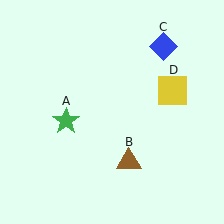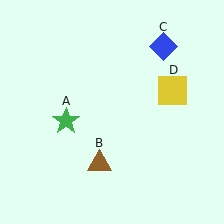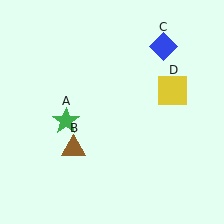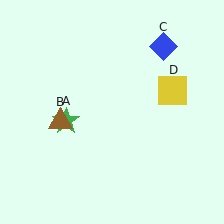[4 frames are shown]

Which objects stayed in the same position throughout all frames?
Green star (object A) and blue diamond (object C) and yellow square (object D) remained stationary.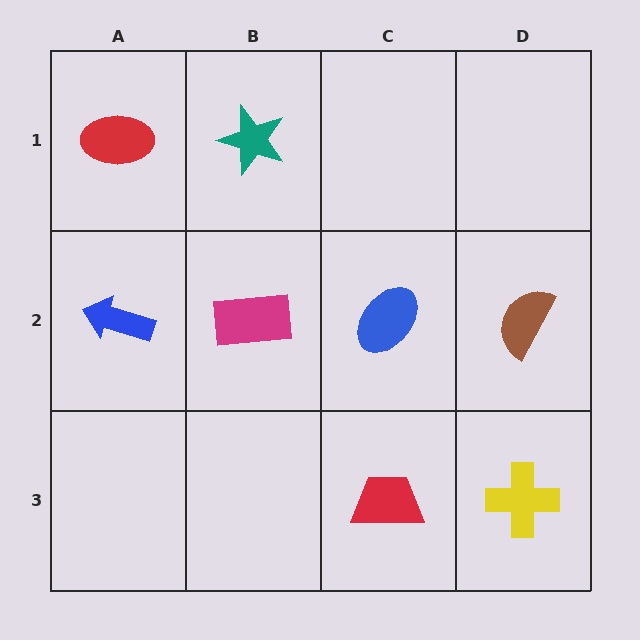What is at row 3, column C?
A red trapezoid.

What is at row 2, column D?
A brown semicircle.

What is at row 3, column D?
A yellow cross.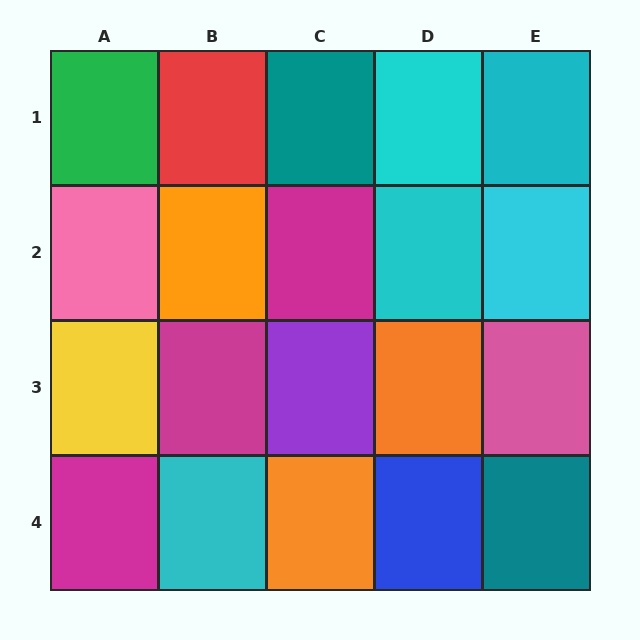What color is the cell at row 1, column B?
Red.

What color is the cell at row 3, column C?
Purple.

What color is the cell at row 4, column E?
Teal.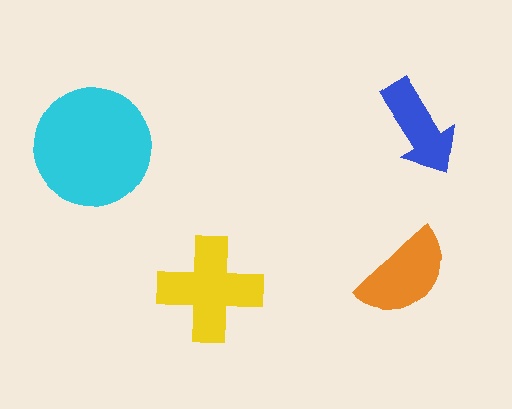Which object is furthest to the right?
The blue arrow is rightmost.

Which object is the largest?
The cyan circle.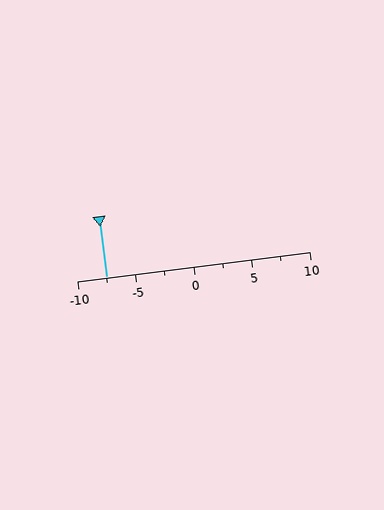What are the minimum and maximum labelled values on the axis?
The axis runs from -10 to 10.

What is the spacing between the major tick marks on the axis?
The major ticks are spaced 5 apart.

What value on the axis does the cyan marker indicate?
The marker indicates approximately -7.5.